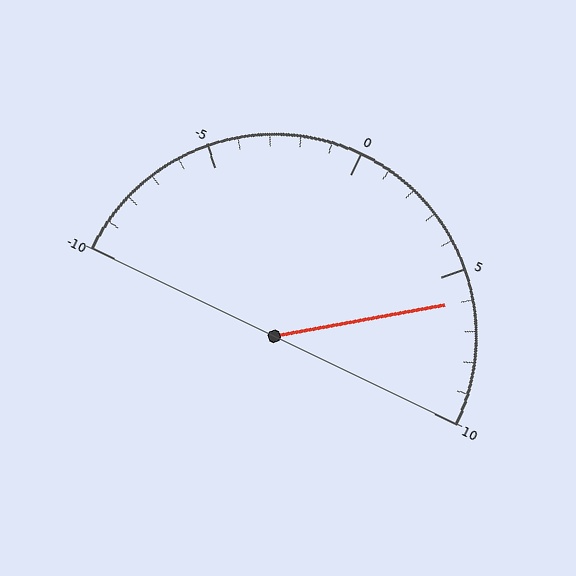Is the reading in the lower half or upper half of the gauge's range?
The reading is in the upper half of the range (-10 to 10).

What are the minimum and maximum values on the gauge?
The gauge ranges from -10 to 10.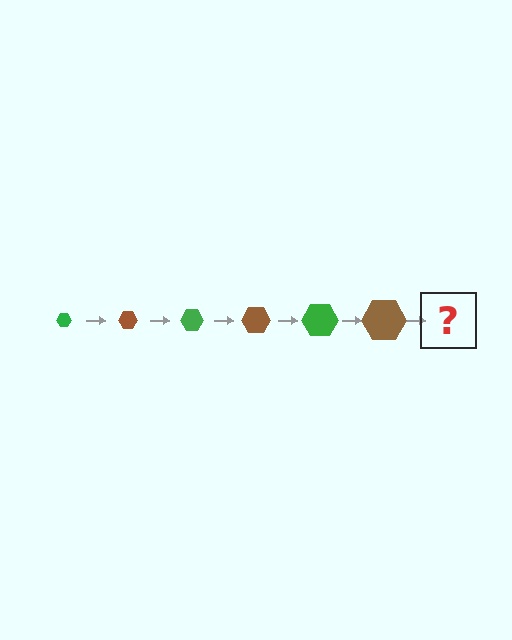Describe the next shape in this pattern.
It should be a green hexagon, larger than the previous one.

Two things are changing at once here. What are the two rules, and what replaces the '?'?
The two rules are that the hexagon grows larger each step and the color cycles through green and brown. The '?' should be a green hexagon, larger than the previous one.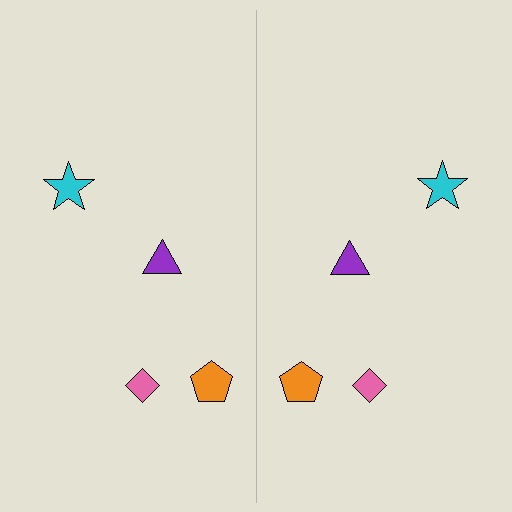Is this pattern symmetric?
Yes, this pattern has bilateral (reflection) symmetry.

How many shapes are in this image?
There are 8 shapes in this image.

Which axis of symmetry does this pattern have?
The pattern has a vertical axis of symmetry running through the center of the image.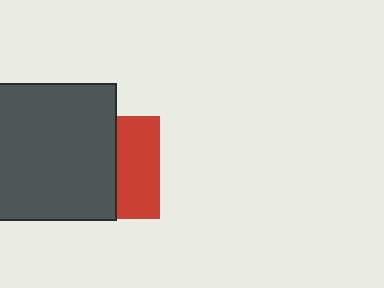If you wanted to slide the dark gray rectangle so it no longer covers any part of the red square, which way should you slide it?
Slide it left — that is the most direct way to separate the two shapes.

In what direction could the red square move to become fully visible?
The red square could move right. That would shift it out from behind the dark gray rectangle entirely.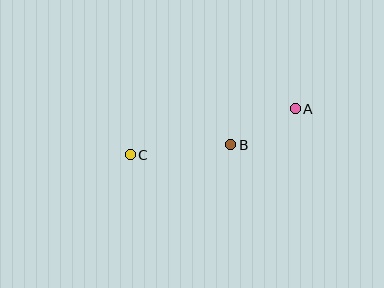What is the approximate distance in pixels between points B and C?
The distance between B and C is approximately 101 pixels.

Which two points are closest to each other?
Points A and B are closest to each other.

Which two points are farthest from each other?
Points A and C are farthest from each other.